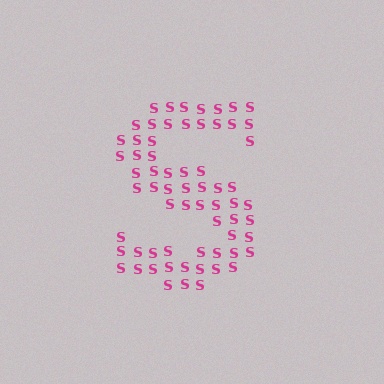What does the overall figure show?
The overall figure shows the letter S.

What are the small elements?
The small elements are letter S's.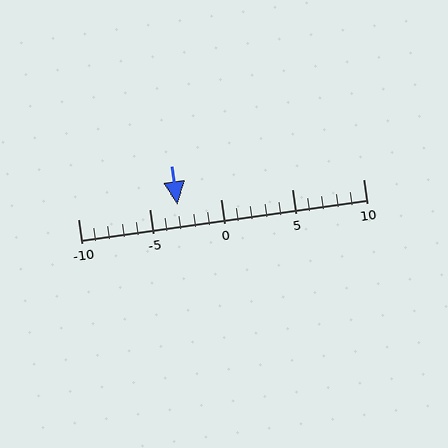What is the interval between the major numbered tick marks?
The major tick marks are spaced 5 units apart.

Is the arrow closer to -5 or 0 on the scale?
The arrow is closer to -5.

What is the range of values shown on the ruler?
The ruler shows values from -10 to 10.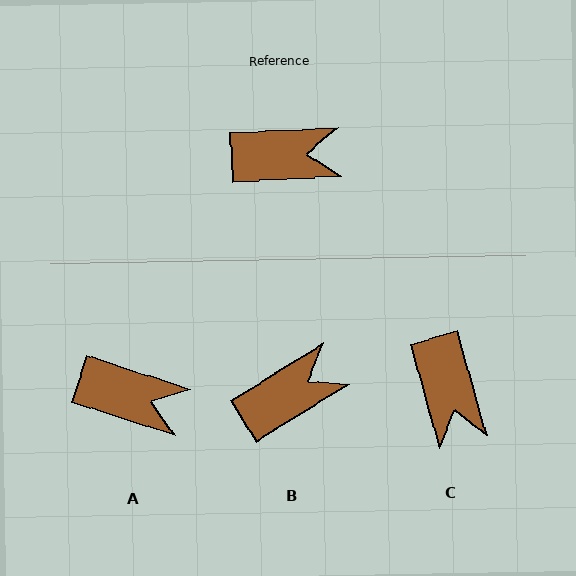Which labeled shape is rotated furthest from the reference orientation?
C, about 77 degrees away.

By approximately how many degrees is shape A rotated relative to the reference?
Approximately 21 degrees clockwise.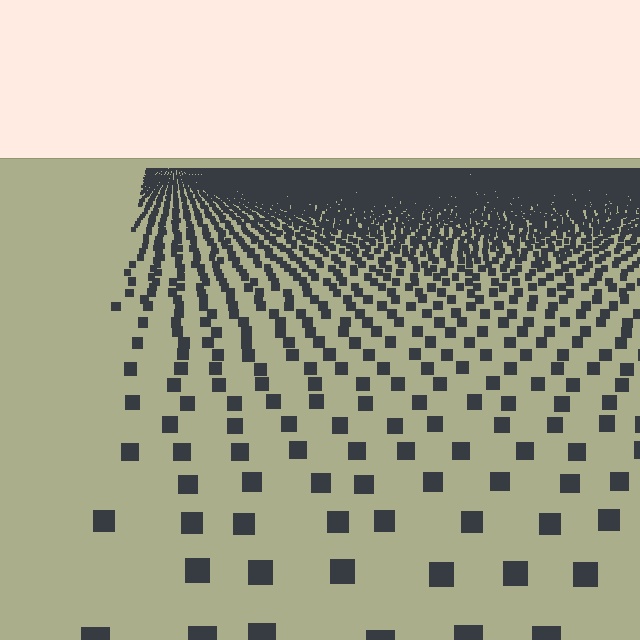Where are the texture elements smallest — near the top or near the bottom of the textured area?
Near the top.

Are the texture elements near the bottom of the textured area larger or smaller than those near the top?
Larger. Near the bottom, elements are closer to the viewer and appear at a bigger on-screen size.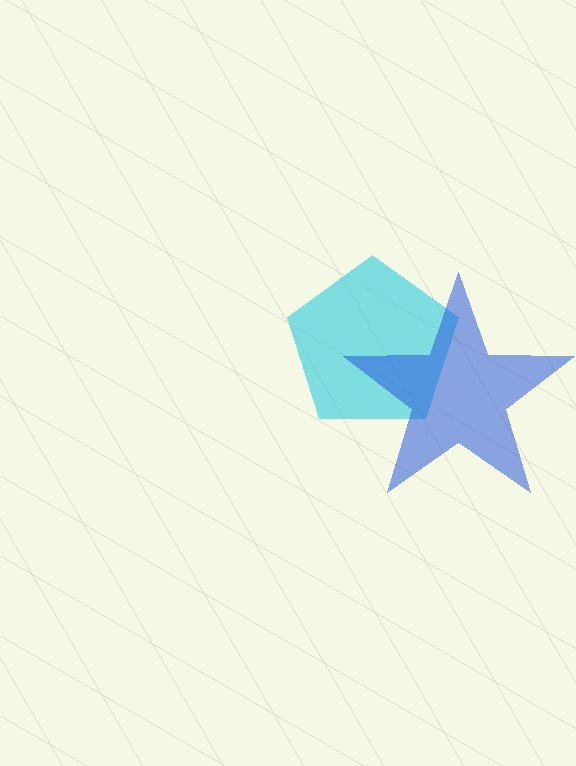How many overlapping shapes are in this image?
There are 2 overlapping shapes in the image.